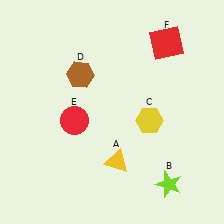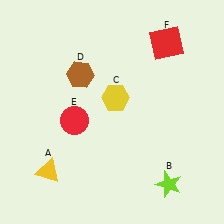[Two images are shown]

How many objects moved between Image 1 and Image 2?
2 objects moved between the two images.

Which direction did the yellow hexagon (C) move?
The yellow hexagon (C) moved left.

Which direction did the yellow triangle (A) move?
The yellow triangle (A) moved left.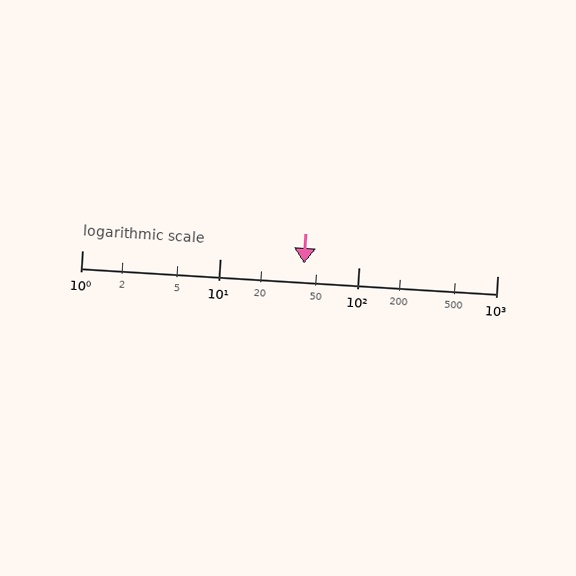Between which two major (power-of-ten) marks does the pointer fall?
The pointer is between 10 and 100.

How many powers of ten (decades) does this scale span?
The scale spans 3 decades, from 1 to 1000.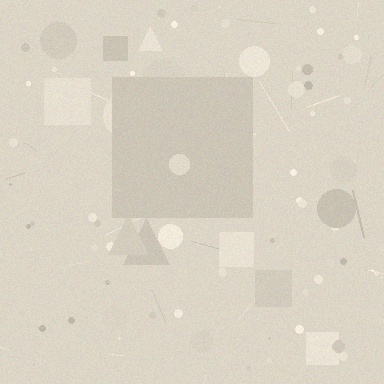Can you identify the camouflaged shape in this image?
The camouflaged shape is a square.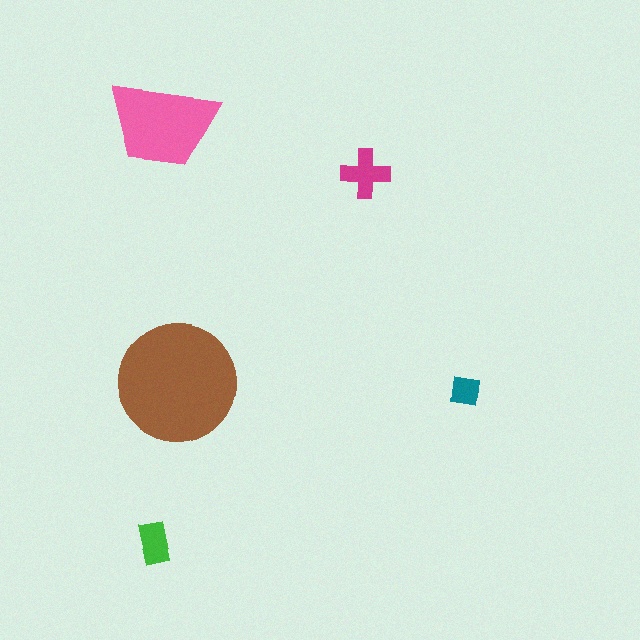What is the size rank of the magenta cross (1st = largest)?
3rd.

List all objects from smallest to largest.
The teal square, the green rectangle, the magenta cross, the pink trapezoid, the brown circle.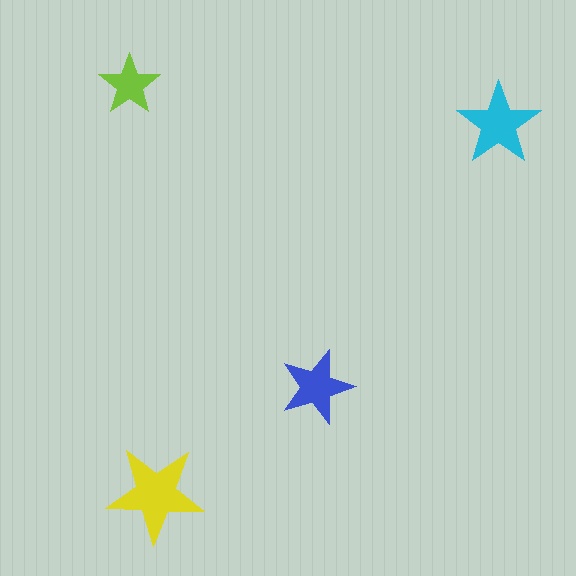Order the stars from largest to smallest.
the yellow one, the cyan one, the blue one, the lime one.